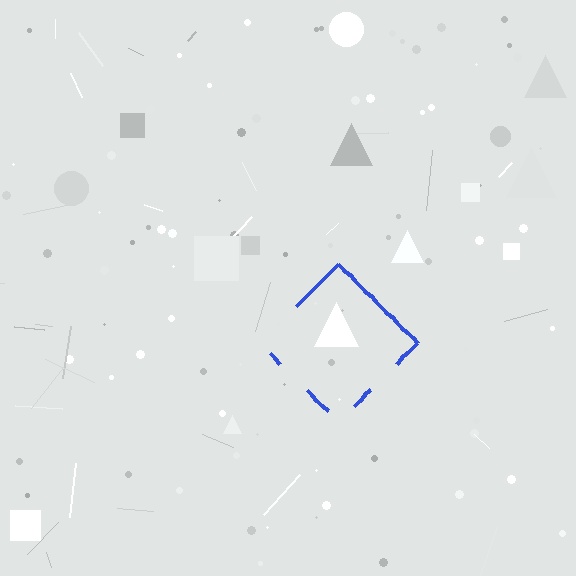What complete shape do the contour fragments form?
The contour fragments form a diamond.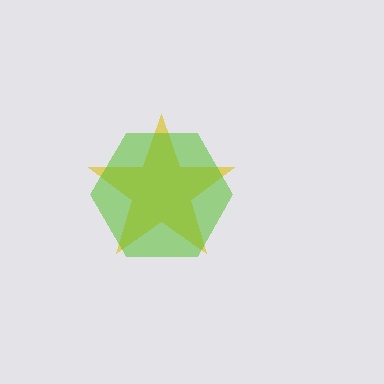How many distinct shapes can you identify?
There are 2 distinct shapes: a yellow star, a lime hexagon.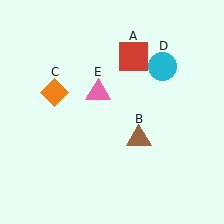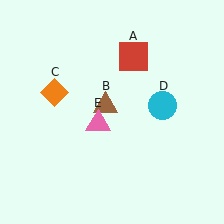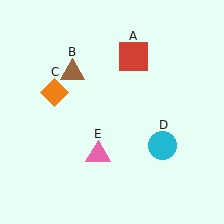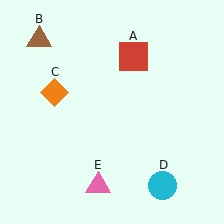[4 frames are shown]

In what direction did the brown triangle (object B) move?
The brown triangle (object B) moved up and to the left.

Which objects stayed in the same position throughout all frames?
Red square (object A) and orange diamond (object C) remained stationary.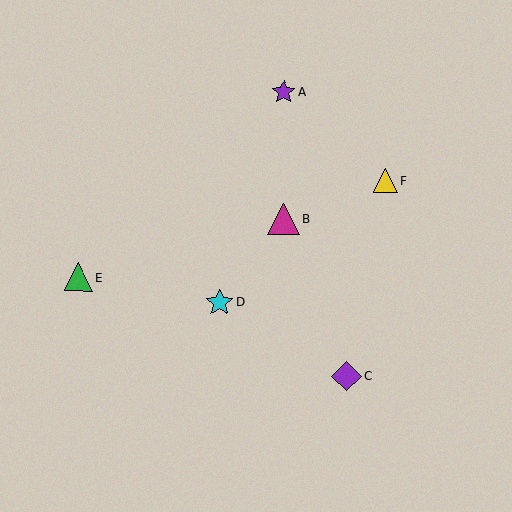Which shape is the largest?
The magenta triangle (labeled B) is the largest.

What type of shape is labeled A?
Shape A is a purple star.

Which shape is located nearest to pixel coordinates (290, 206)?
The magenta triangle (labeled B) at (284, 219) is nearest to that location.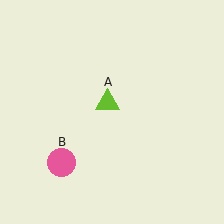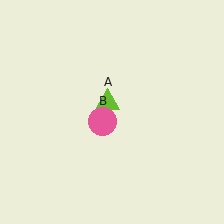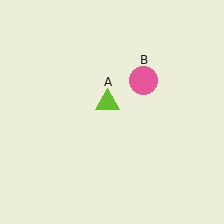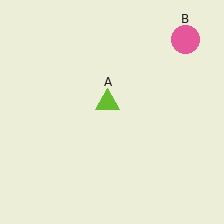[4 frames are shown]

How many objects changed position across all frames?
1 object changed position: pink circle (object B).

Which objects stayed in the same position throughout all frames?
Lime triangle (object A) remained stationary.